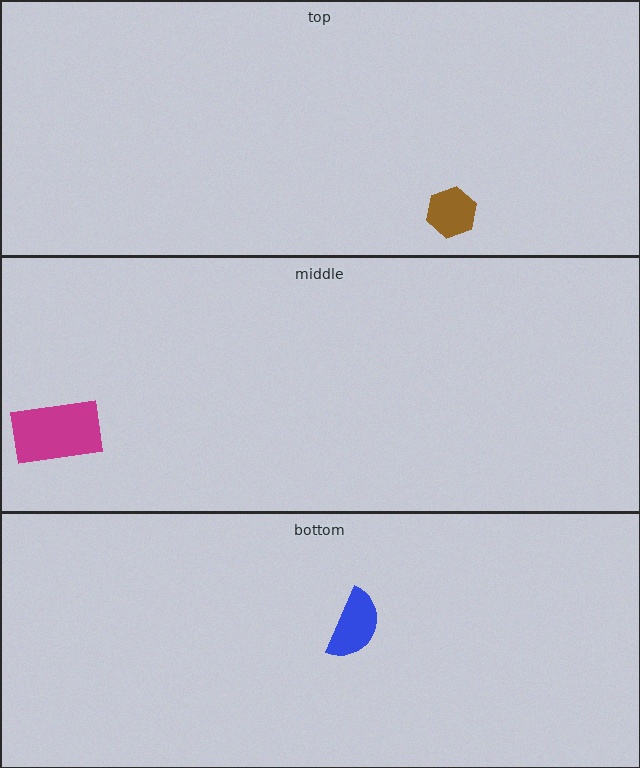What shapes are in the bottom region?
The blue semicircle.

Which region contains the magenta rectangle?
The middle region.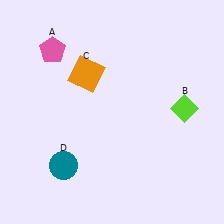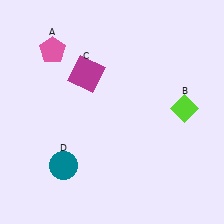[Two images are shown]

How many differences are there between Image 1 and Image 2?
There is 1 difference between the two images.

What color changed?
The square (C) changed from orange in Image 1 to magenta in Image 2.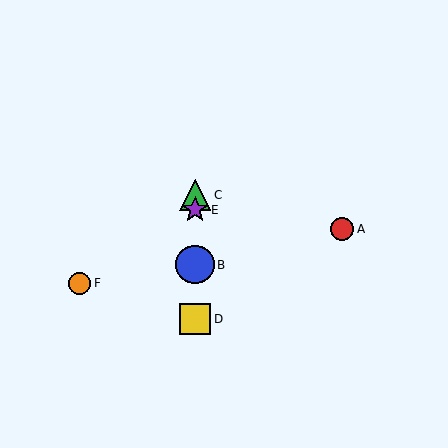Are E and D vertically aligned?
Yes, both are at x≈195.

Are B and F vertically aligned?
No, B is at x≈195 and F is at x≈80.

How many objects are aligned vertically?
4 objects (B, C, D, E) are aligned vertically.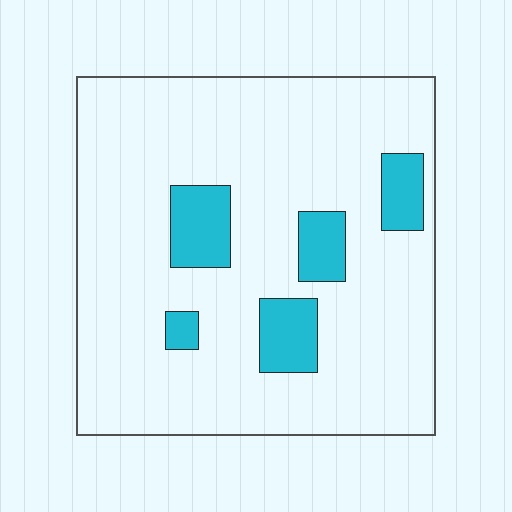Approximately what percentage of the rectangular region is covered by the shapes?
Approximately 15%.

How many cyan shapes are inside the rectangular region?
5.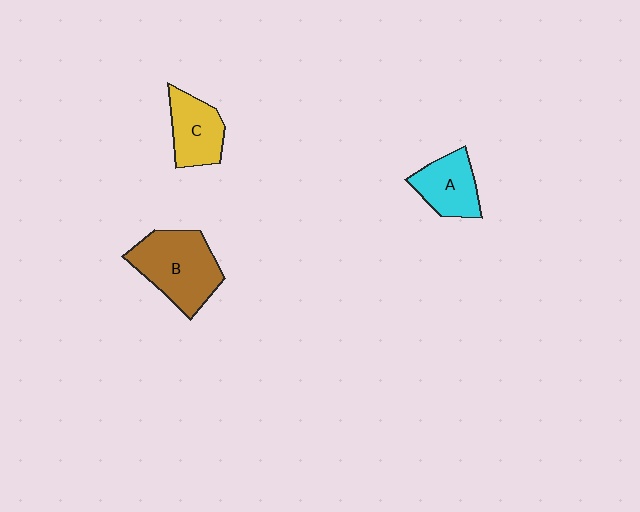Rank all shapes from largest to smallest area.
From largest to smallest: B (brown), C (yellow), A (cyan).